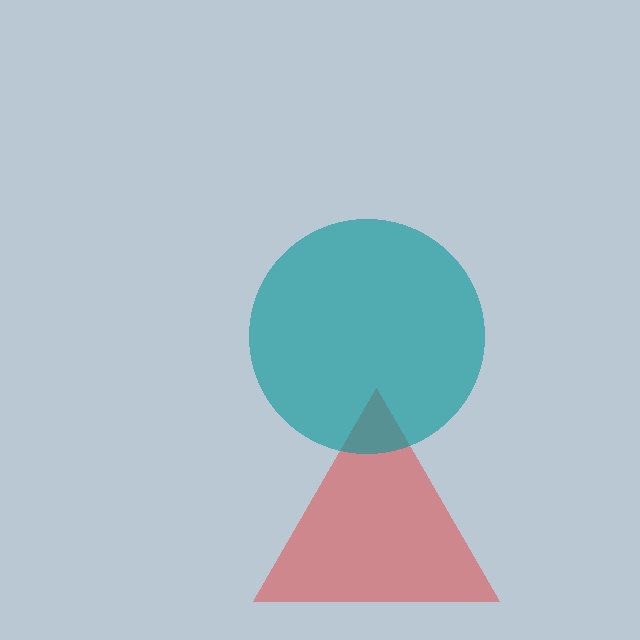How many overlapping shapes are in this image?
There are 2 overlapping shapes in the image.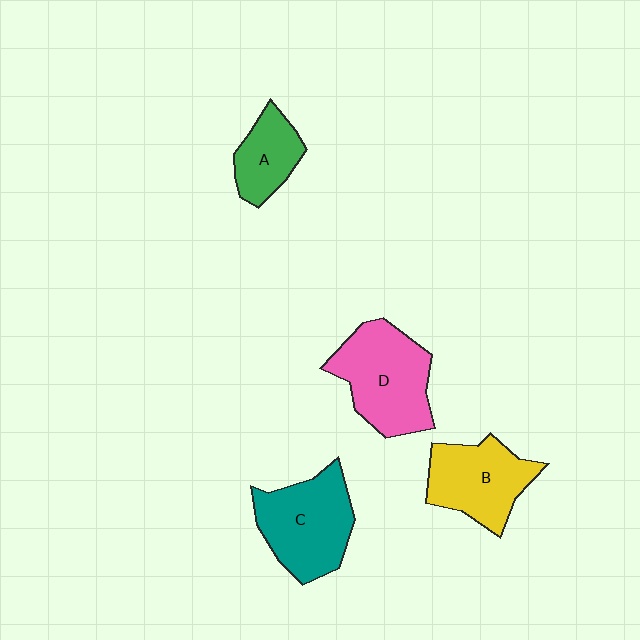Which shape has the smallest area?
Shape A (green).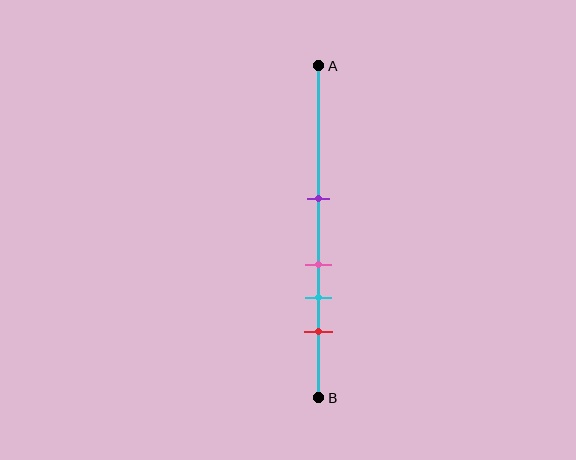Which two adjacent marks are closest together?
The pink and cyan marks are the closest adjacent pair.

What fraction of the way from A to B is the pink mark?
The pink mark is approximately 60% (0.6) of the way from A to B.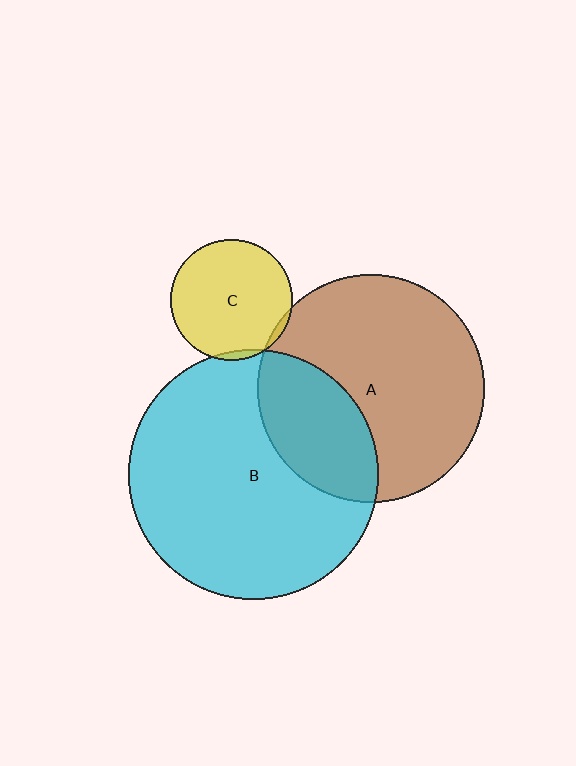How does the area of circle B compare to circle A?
Approximately 1.2 times.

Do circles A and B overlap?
Yes.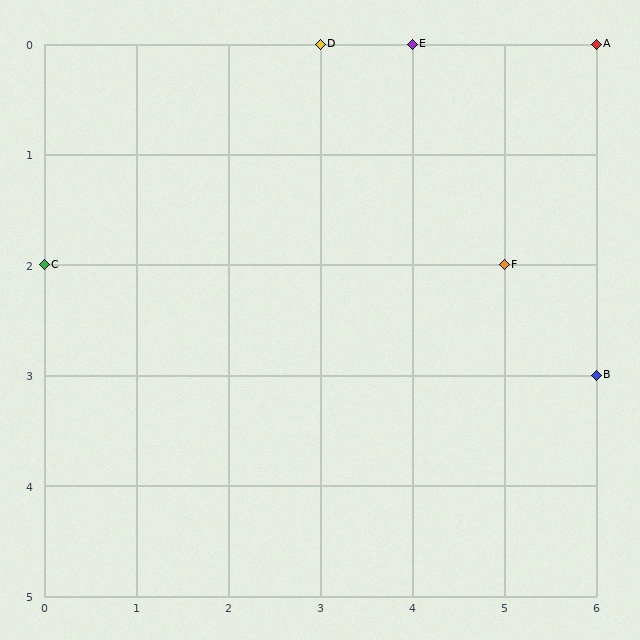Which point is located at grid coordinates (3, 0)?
Point D is at (3, 0).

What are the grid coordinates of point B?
Point B is at grid coordinates (6, 3).